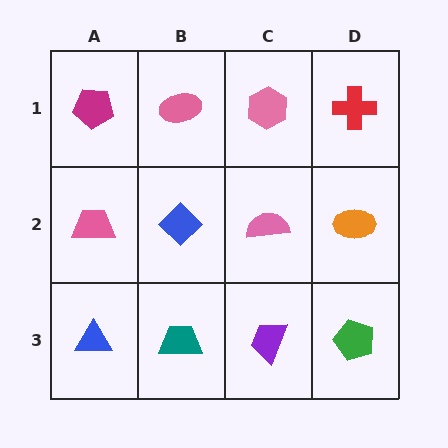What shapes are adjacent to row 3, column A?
A pink trapezoid (row 2, column A), a teal trapezoid (row 3, column B).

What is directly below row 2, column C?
A purple trapezoid.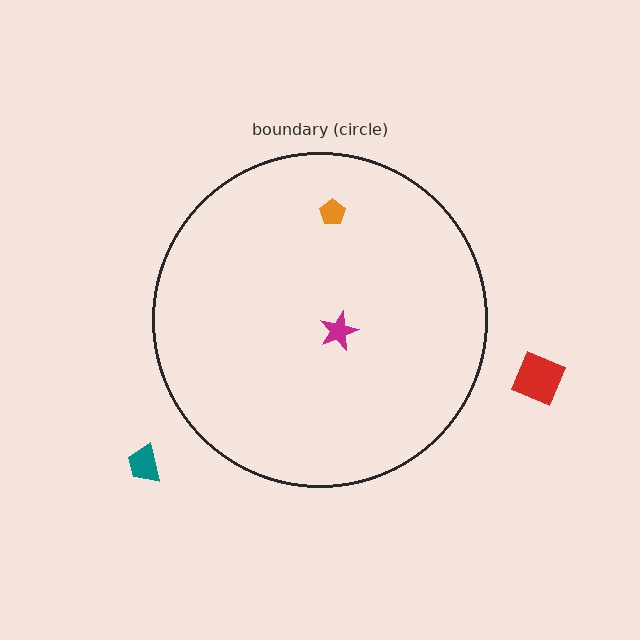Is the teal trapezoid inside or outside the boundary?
Outside.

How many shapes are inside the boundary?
2 inside, 2 outside.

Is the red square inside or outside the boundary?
Outside.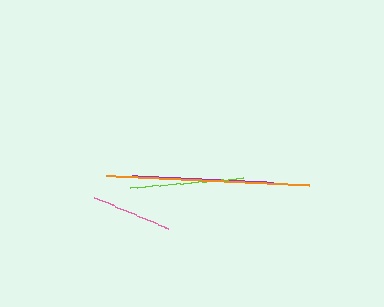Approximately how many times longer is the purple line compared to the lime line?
The purple line is approximately 1.2 times the length of the lime line.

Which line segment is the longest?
The orange line is the longest at approximately 202 pixels.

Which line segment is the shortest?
The pink line is the shortest at approximately 81 pixels.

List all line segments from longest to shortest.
From longest to shortest: orange, purple, lime, pink.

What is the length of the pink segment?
The pink segment is approximately 81 pixels long.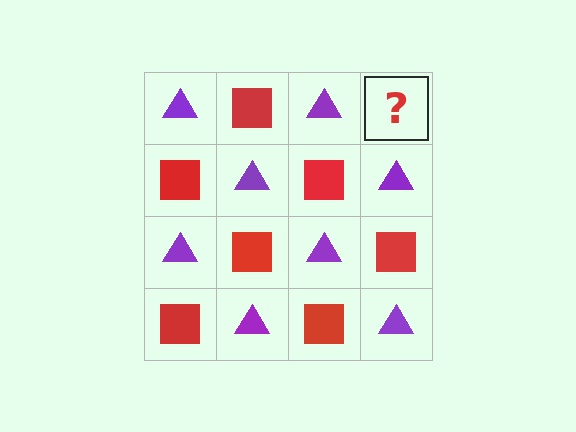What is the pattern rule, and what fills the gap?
The rule is that it alternates purple triangle and red square in a checkerboard pattern. The gap should be filled with a red square.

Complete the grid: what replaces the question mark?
The question mark should be replaced with a red square.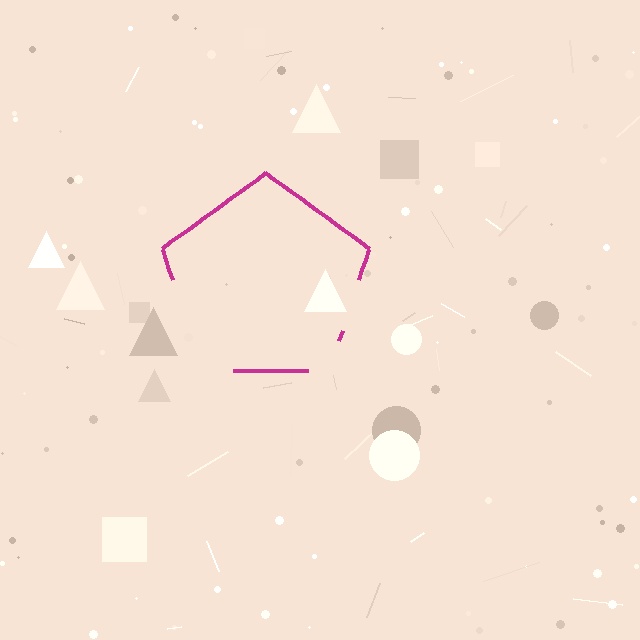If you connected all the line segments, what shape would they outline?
They would outline a pentagon.